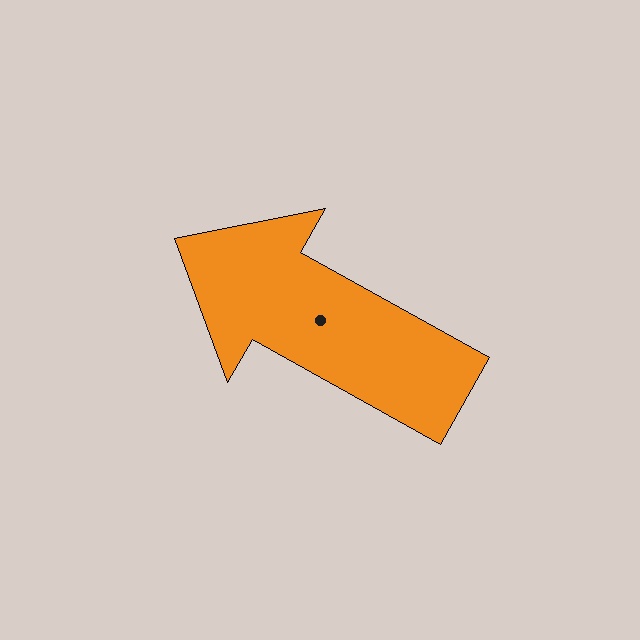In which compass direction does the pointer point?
Northwest.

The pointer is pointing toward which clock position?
Roughly 10 o'clock.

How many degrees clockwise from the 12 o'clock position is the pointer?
Approximately 299 degrees.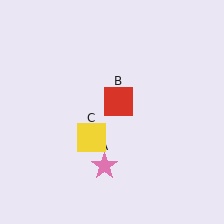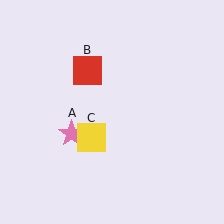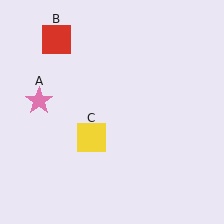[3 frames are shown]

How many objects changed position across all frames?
2 objects changed position: pink star (object A), red square (object B).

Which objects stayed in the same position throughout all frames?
Yellow square (object C) remained stationary.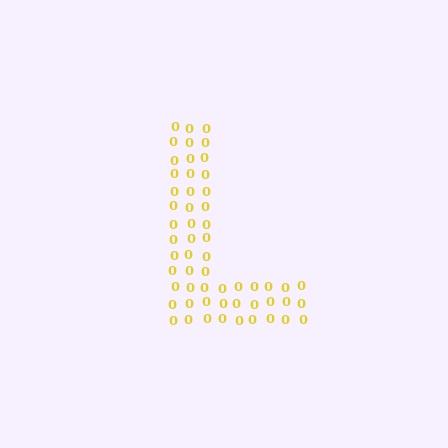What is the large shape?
The large shape is the letter L.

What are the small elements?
The small elements are digit 0's.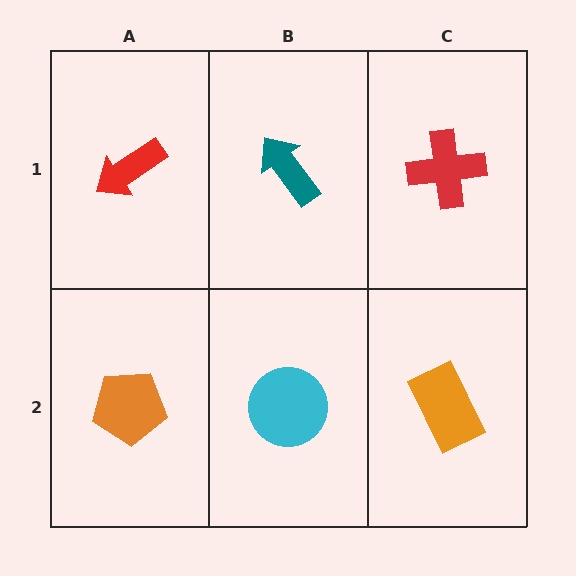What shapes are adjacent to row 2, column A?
A red arrow (row 1, column A), a cyan circle (row 2, column B).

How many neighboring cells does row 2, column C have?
2.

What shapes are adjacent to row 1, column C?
An orange rectangle (row 2, column C), a teal arrow (row 1, column B).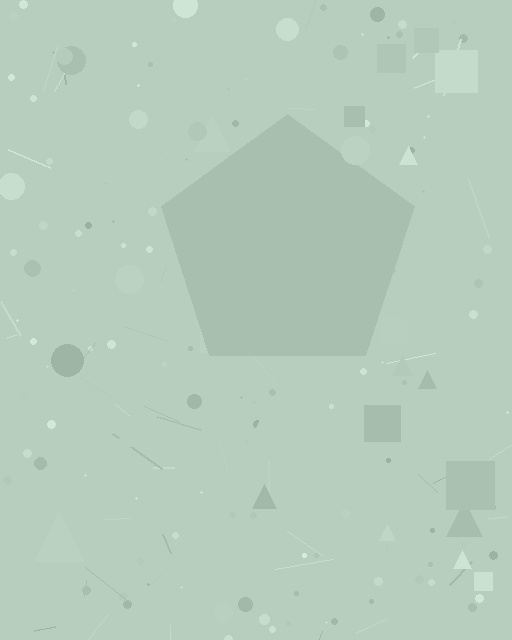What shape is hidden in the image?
A pentagon is hidden in the image.